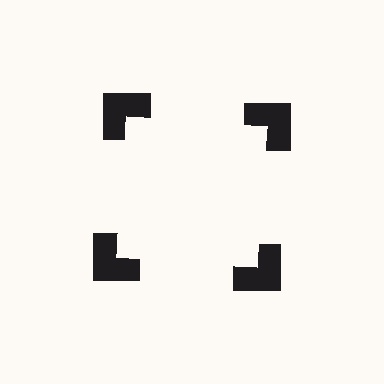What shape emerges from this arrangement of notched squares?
An illusory square — its edges are inferred from the aligned wedge cuts in the notched squares, not physically drawn.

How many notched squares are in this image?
There are 4 — one at each vertex of the illusory square.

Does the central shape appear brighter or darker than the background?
It typically appears slightly brighter than the background, even though no actual brightness change is drawn.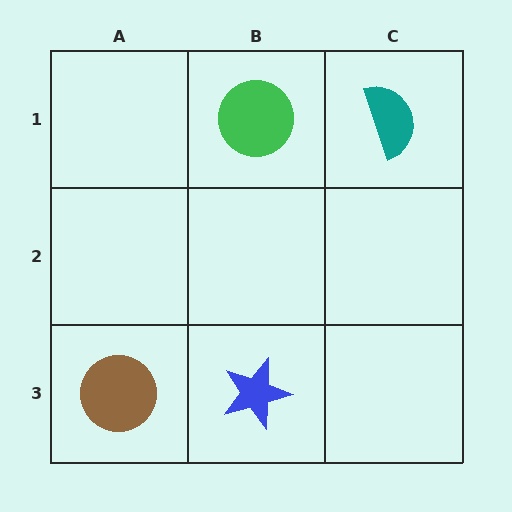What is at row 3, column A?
A brown circle.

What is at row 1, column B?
A green circle.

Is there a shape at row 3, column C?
No, that cell is empty.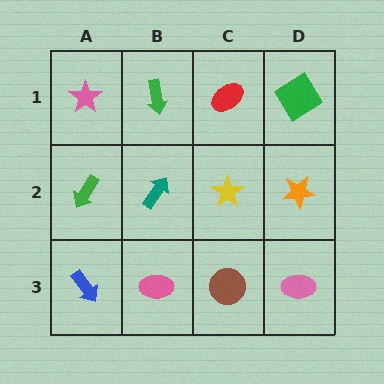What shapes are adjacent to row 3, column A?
A green arrow (row 2, column A), a pink ellipse (row 3, column B).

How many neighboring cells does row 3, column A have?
2.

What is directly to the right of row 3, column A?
A pink ellipse.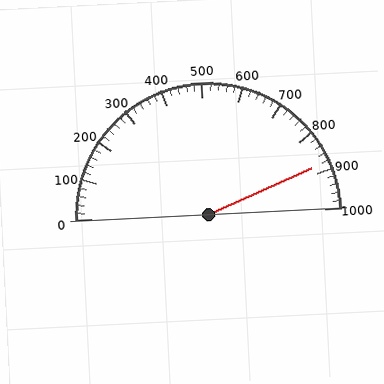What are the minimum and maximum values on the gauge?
The gauge ranges from 0 to 1000.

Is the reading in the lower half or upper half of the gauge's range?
The reading is in the upper half of the range (0 to 1000).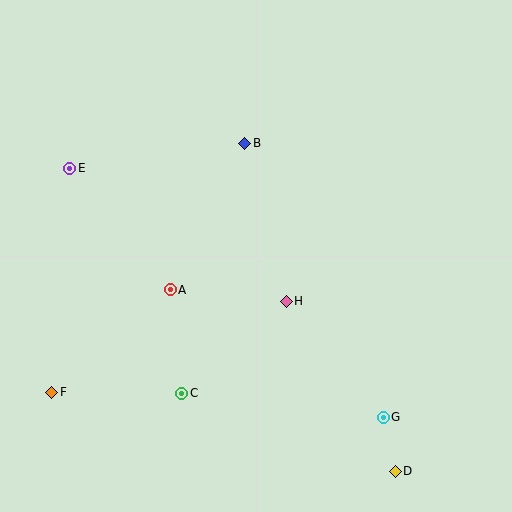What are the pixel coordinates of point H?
Point H is at (286, 301).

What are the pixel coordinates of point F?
Point F is at (52, 392).